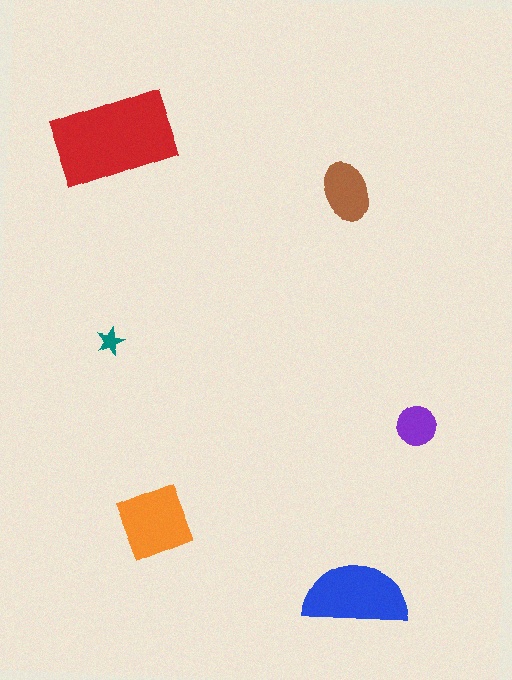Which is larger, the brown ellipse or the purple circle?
The brown ellipse.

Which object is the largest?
The red rectangle.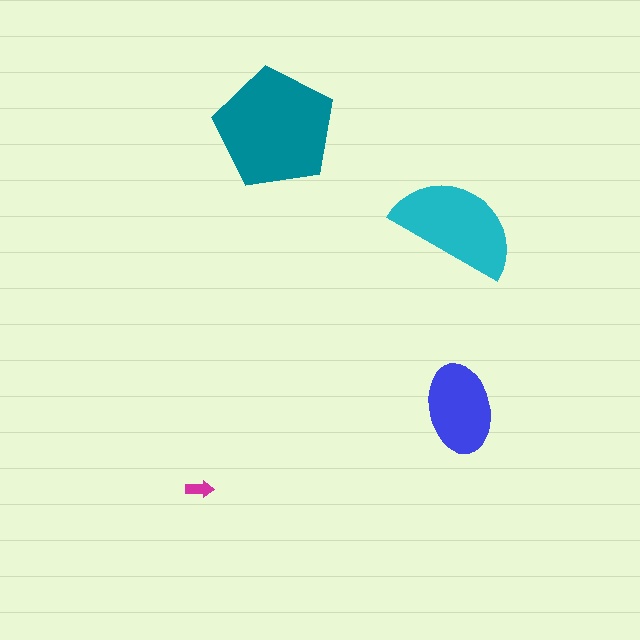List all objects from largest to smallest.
The teal pentagon, the cyan semicircle, the blue ellipse, the magenta arrow.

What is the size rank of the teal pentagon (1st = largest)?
1st.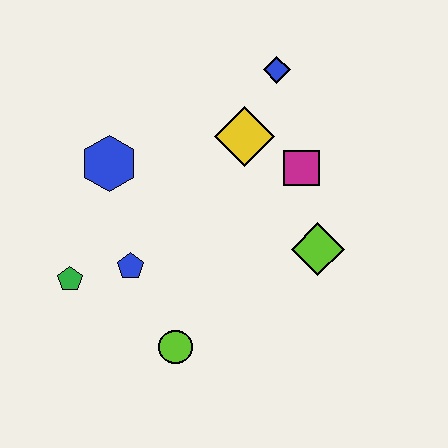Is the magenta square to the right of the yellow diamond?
Yes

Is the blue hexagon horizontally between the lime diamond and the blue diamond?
No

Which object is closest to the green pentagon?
The blue pentagon is closest to the green pentagon.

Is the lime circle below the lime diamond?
Yes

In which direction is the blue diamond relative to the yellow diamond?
The blue diamond is above the yellow diamond.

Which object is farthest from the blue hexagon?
The lime diamond is farthest from the blue hexagon.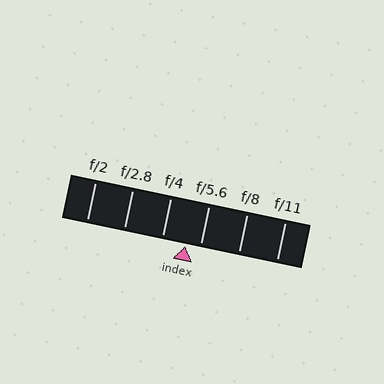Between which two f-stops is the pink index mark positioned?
The index mark is between f/4 and f/5.6.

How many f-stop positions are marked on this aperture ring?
There are 6 f-stop positions marked.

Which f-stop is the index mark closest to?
The index mark is closest to f/5.6.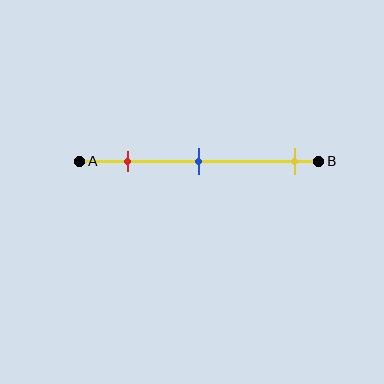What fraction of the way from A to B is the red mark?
The red mark is approximately 20% (0.2) of the way from A to B.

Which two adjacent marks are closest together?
The red and blue marks are the closest adjacent pair.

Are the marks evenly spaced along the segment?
No, the marks are not evenly spaced.